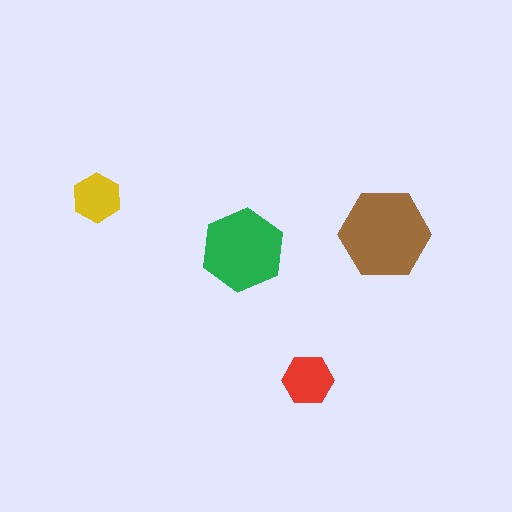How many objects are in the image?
There are 4 objects in the image.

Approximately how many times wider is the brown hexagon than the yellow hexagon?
About 2 times wider.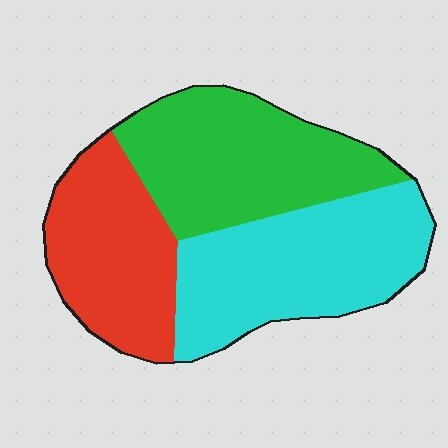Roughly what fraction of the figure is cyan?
Cyan covers about 35% of the figure.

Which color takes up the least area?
Red, at roughly 30%.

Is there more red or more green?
Green.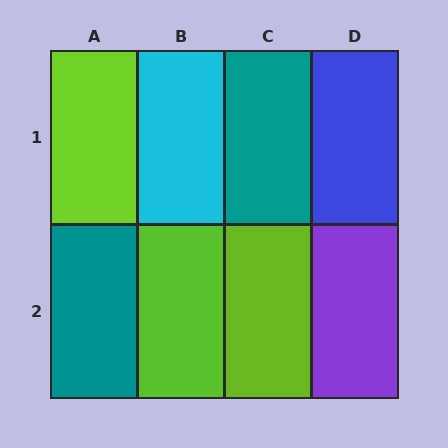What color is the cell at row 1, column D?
Blue.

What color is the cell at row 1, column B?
Cyan.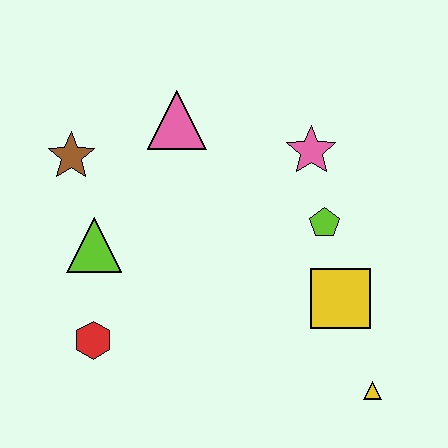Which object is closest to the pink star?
The lime pentagon is closest to the pink star.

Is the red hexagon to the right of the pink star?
No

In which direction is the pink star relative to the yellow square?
The pink star is above the yellow square.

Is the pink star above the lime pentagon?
Yes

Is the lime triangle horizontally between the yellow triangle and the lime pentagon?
No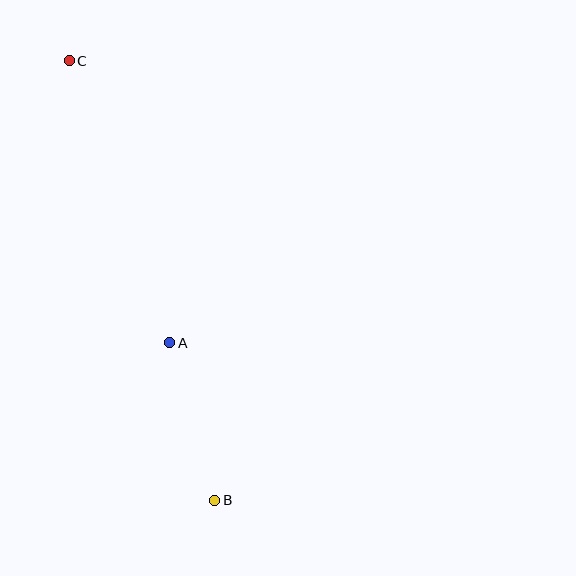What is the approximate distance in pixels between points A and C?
The distance between A and C is approximately 299 pixels.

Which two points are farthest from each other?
Points B and C are farthest from each other.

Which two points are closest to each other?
Points A and B are closest to each other.